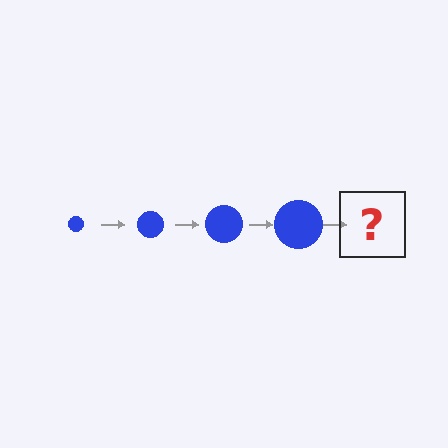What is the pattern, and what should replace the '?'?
The pattern is that the circle gets progressively larger each step. The '?' should be a blue circle, larger than the previous one.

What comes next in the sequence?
The next element should be a blue circle, larger than the previous one.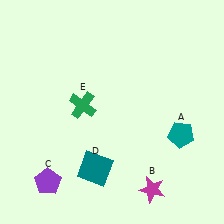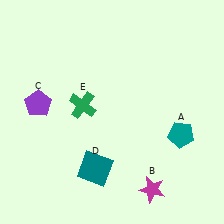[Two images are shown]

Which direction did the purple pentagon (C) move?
The purple pentagon (C) moved up.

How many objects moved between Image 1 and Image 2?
1 object moved between the two images.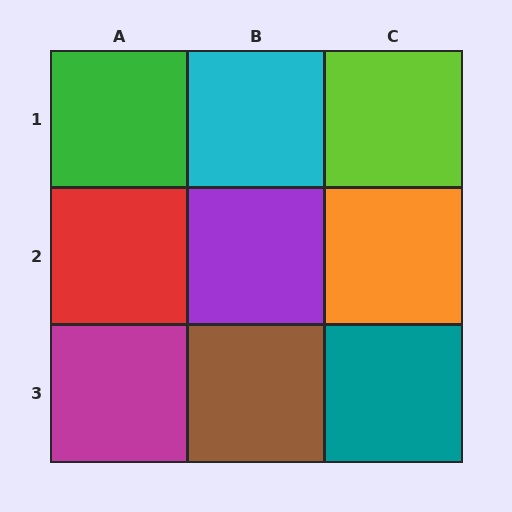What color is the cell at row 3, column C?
Teal.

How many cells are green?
1 cell is green.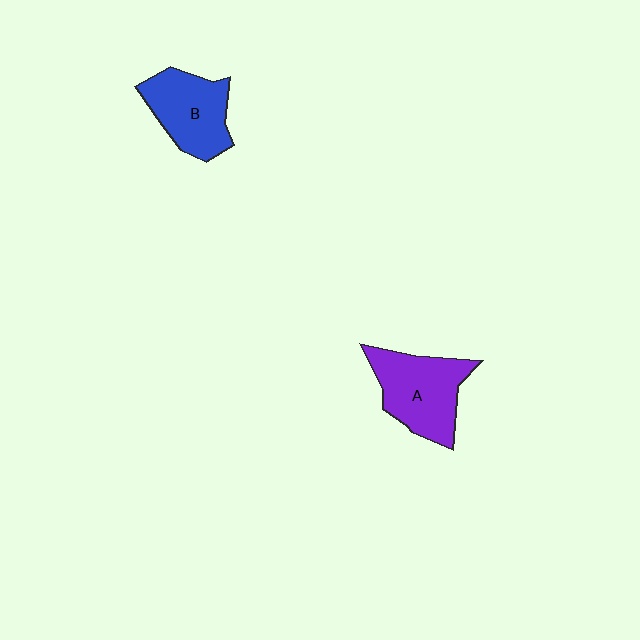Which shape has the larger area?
Shape A (purple).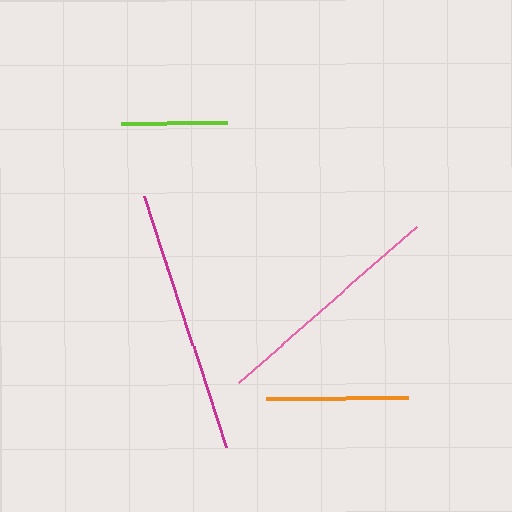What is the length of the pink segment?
The pink segment is approximately 237 pixels long.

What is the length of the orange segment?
The orange segment is approximately 142 pixels long.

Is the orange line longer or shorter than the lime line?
The orange line is longer than the lime line.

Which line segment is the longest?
The magenta line is the longest at approximately 265 pixels.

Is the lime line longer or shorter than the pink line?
The pink line is longer than the lime line.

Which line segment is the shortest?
The lime line is the shortest at approximately 105 pixels.